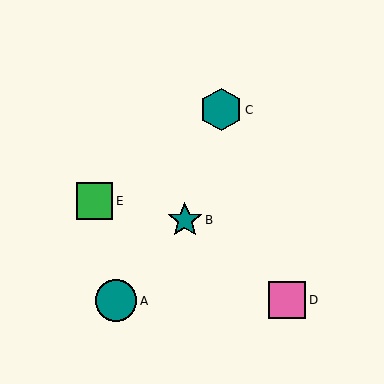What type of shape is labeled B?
Shape B is a teal star.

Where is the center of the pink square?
The center of the pink square is at (287, 300).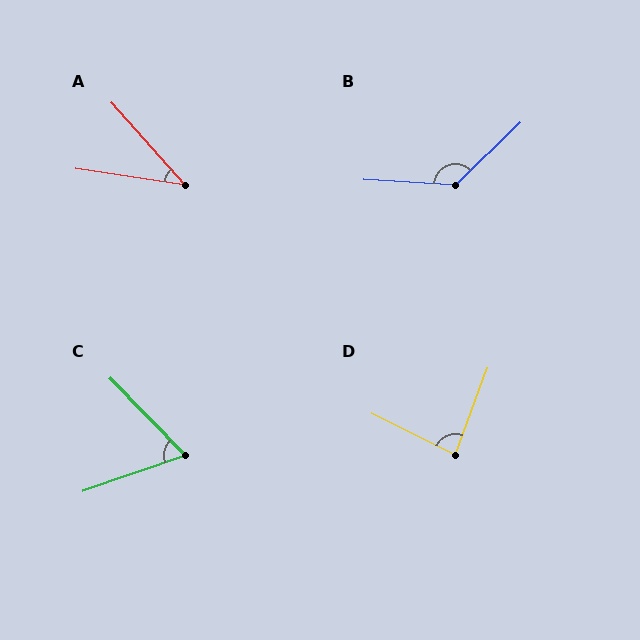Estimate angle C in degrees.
Approximately 65 degrees.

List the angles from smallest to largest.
A (40°), C (65°), D (84°), B (132°).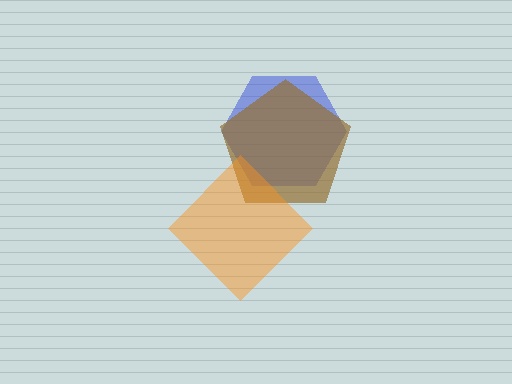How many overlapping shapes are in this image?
There are 3 overlapping shapes in the image.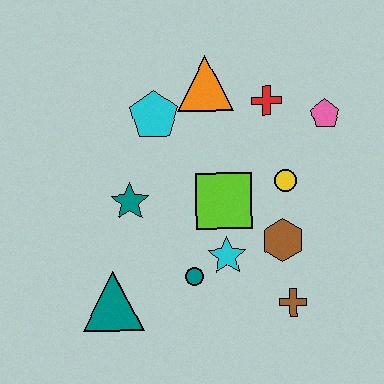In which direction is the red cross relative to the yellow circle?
The red cross is above the yellow circle.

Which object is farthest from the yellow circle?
The teal triangle is farthest from the yellow circle.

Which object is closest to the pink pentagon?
The red cross is closest to the pink pentagon.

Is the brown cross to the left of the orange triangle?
No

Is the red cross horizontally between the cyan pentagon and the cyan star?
No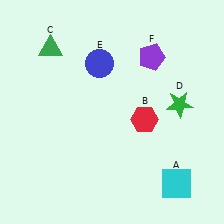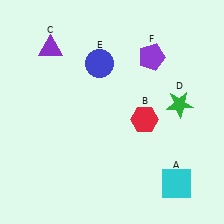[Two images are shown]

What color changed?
The triangle (C) changed from green in Image 1 to purple in Image 2.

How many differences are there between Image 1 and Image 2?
There is 1 difference between the two images.